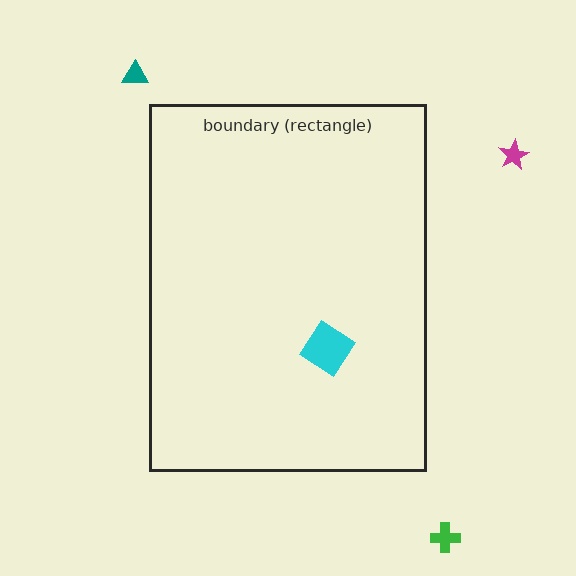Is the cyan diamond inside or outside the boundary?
Inside.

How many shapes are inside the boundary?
1 inside, 3 outside.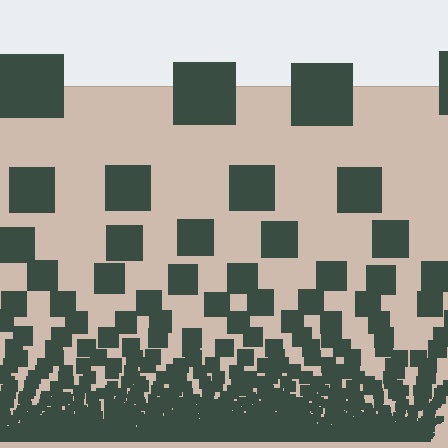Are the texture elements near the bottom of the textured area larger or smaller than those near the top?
Smaller. The gradient is inverted — elements near the bottom are smaller and denser.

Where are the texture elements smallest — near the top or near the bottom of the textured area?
Near the bottom.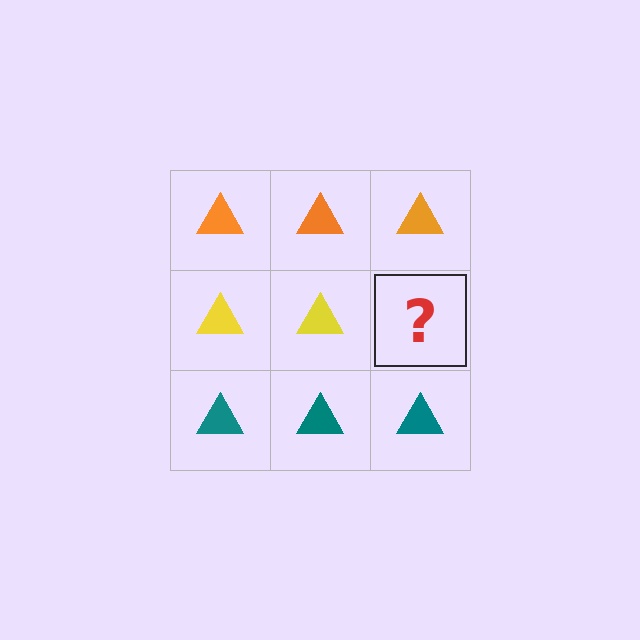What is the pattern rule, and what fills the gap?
The rule is that each row has a consistent color. The gap should be filled with a yellow triangle.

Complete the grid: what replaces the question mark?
The question mark should be replaced with a yellow triangle.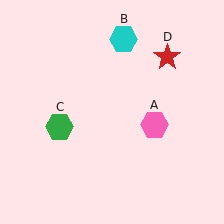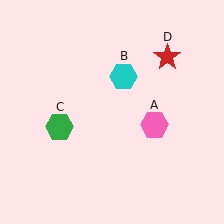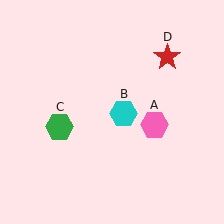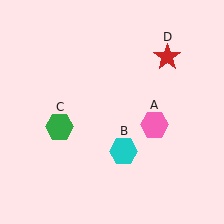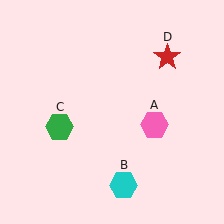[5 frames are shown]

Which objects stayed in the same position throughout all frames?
Pink hexagon (object A) and green hexagon (object C) and red star (object D) remained stationary.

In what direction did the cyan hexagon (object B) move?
The cyan hexagon (object B) moved down.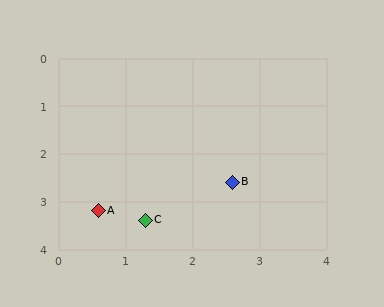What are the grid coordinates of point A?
Point A is at approximately (0.6, 3.2).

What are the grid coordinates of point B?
Point B is at approximately (2.6, 2.6).